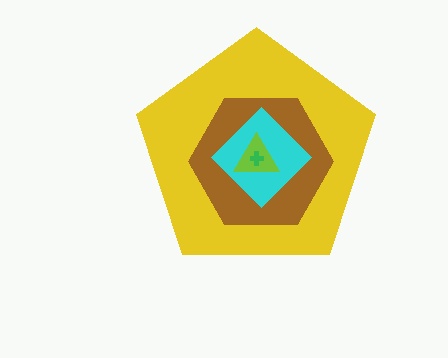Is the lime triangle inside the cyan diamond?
Yes.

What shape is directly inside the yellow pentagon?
The brown hexagon.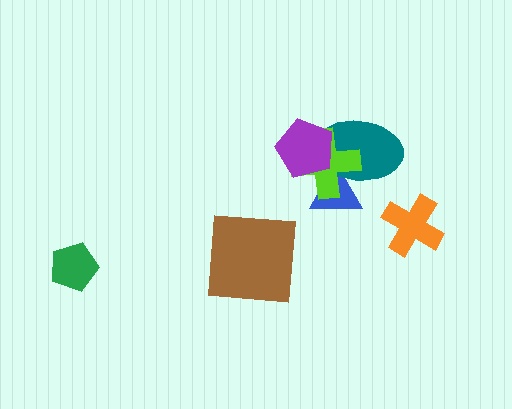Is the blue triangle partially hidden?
Yes, it is partially covered by another shape.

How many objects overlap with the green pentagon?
0 objects overlap with the green pentagon.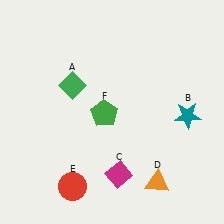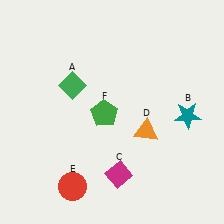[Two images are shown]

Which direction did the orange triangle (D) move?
The orange triangle (D) moved up.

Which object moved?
The orange triangle (D) moved up.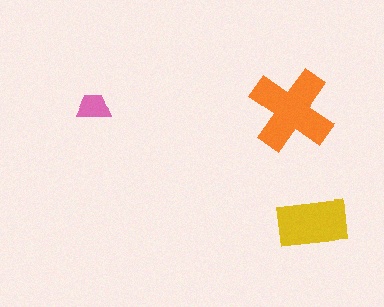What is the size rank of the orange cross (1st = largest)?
1st.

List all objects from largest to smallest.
The orange cross, the yellow rectangle, the pink trapezoid.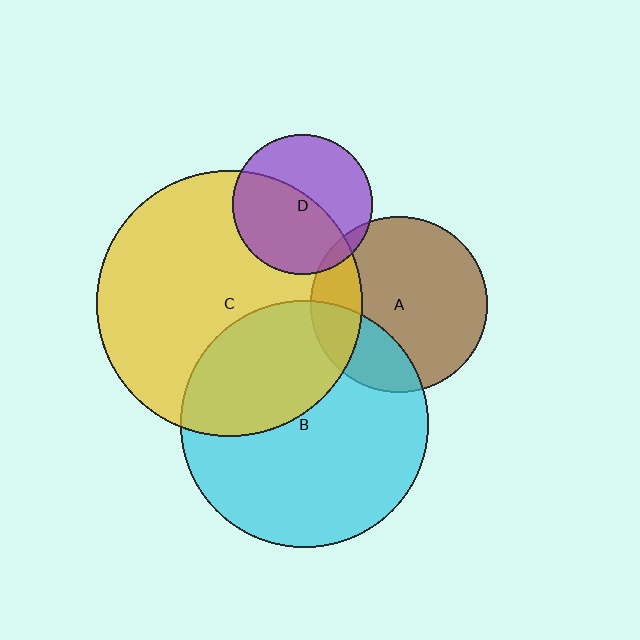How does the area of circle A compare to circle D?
Approximately 1.6 times.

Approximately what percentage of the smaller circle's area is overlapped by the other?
Approximately 35%.